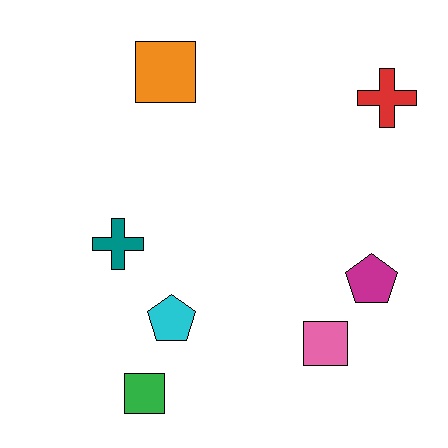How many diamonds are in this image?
There are no diamonds.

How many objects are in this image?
There are 7 objects.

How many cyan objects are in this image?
There is 1 cyan object.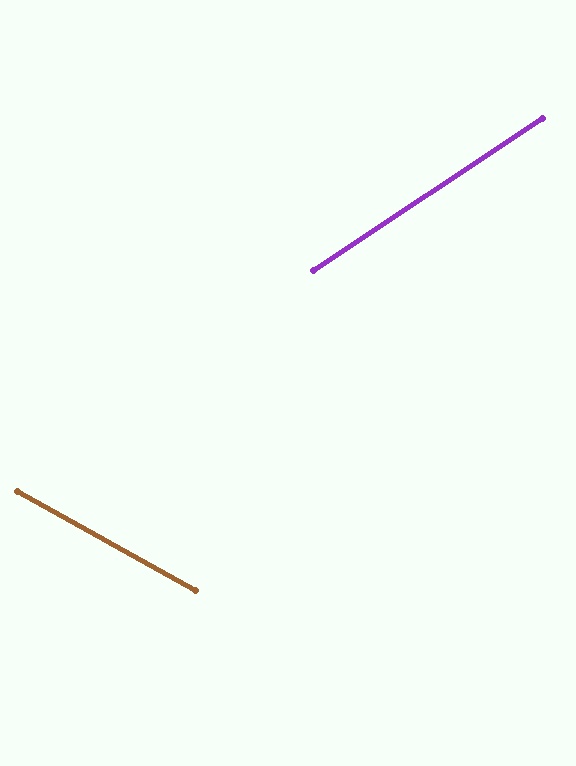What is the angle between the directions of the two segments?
Approximately 63 degrees.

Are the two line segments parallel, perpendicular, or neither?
Neither parallel nor perpendicular — they differ by about 63°.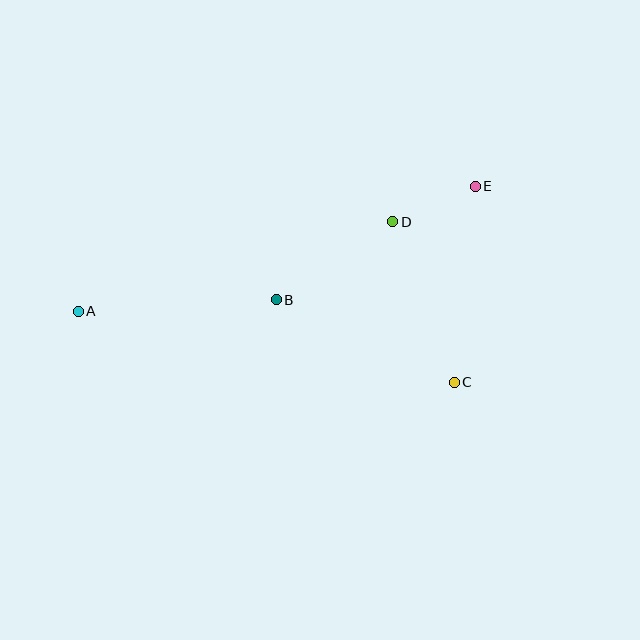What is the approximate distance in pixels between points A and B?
The distance between A and B is approximately 199 pixels.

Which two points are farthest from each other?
Points A and E are farthest from each other.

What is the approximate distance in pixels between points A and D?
The distance between A and D is approximately 327 pixels.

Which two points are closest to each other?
Points D and E are closest to each other.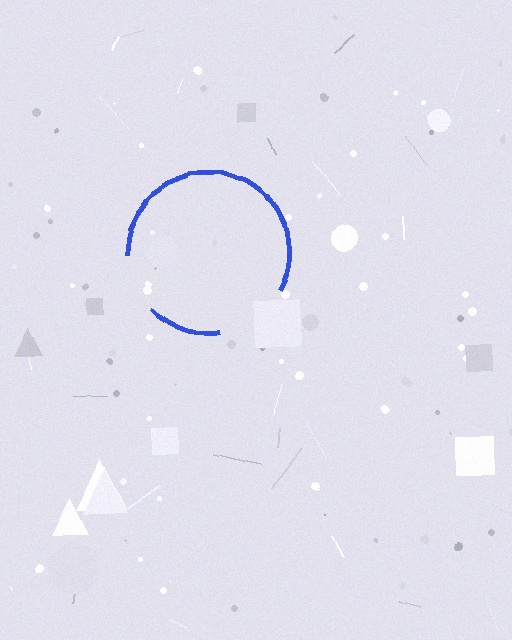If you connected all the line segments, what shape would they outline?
They would outline a circle.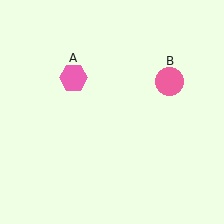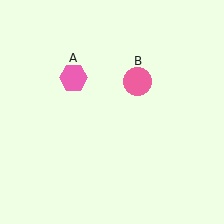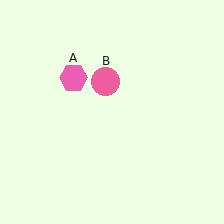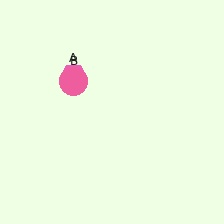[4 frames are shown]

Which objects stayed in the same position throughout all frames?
Pink hexagon (object A) remained stationary.